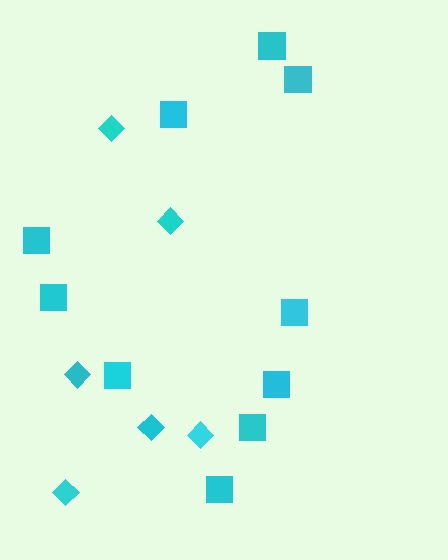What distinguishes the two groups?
There are 2 groups: one group of squares (10) and one group of diamonds (6).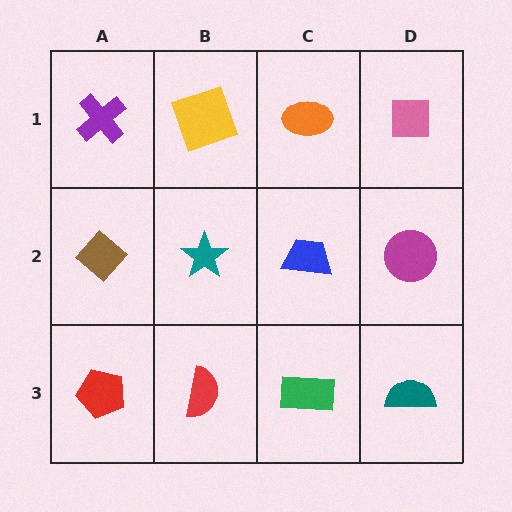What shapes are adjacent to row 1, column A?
A brown diamond (row 2, column A), a yellow square (row 1, column B).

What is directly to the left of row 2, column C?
A teal star.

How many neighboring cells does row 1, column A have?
2.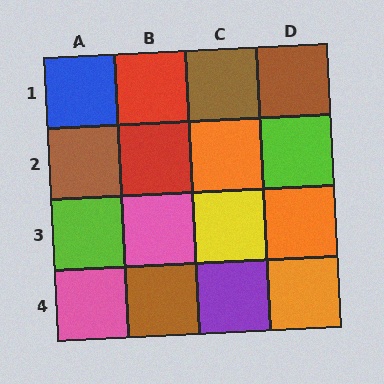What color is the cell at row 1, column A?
Blue.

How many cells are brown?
4 cells are brown.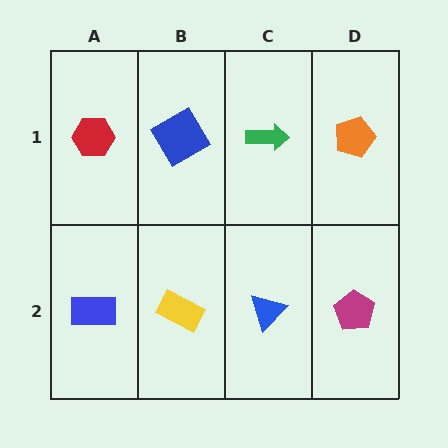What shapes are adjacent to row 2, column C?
A green arrow (row 1, column C), a yellow rectangle (row 2, column B), a magenta pentagon (row 2, column D).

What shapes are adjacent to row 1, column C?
A blue triangle (row 2, column C), a blue diamond (row 1, column B), an orange pentagon (row 1, column D).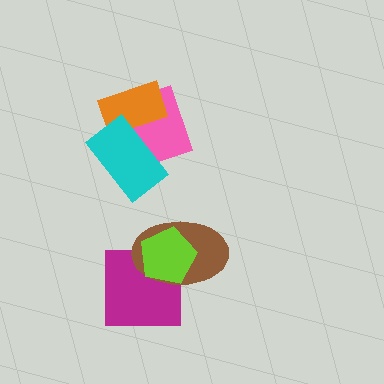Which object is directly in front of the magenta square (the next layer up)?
The brown ellipse is directly in front of the magenta square.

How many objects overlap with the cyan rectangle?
2 objects overlap with the cyan rectangle.